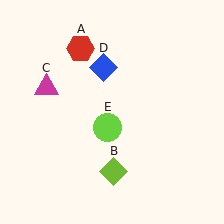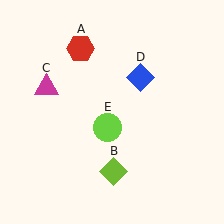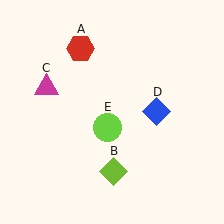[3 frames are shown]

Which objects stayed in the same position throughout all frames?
Red hexagon (object A) and lime diamond (object B) and magenta triangle (object C) and lime circle (object E) remained stationary.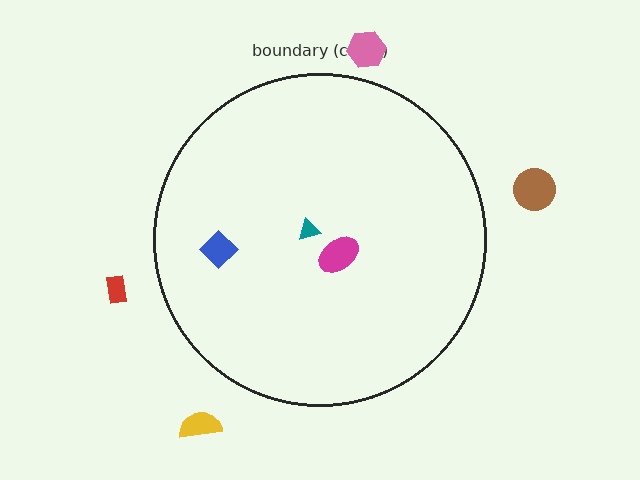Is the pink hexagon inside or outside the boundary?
Outside.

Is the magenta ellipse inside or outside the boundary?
Inside.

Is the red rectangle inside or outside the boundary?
Outside.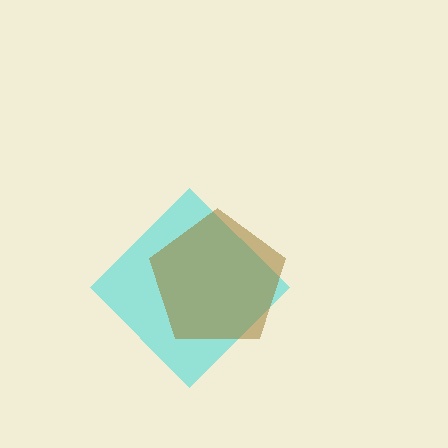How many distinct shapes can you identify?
There are 2 distinct shapes: a cyan diamond, a brown pentagon.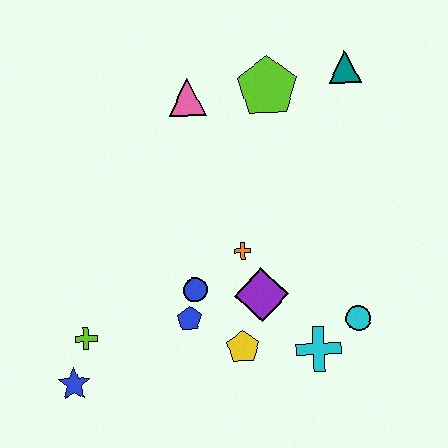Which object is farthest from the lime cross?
The teal triangle is farthest from the lime cross.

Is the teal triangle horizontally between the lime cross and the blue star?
No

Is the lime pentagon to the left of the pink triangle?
No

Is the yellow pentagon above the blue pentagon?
No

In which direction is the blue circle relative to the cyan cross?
The blue circle is to the left of the cyan cross.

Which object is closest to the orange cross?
The purple diamond is closest to the orange cross.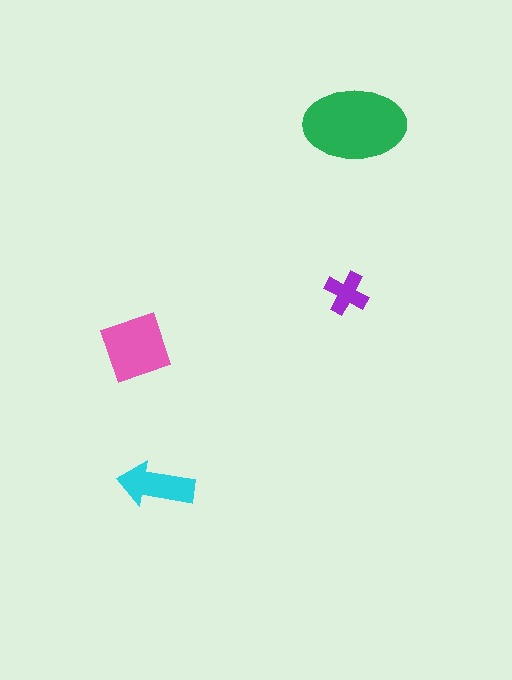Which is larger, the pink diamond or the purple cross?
The pink diamond.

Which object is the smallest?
The purple cross.